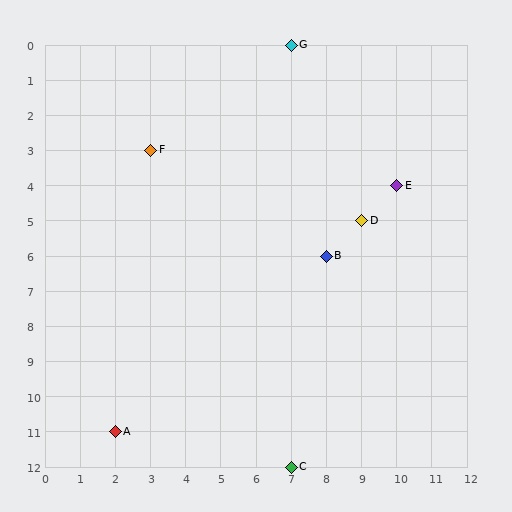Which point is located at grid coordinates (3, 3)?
Point F is at (3, 3).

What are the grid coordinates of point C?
Point C is at grid coordinates (7, 12).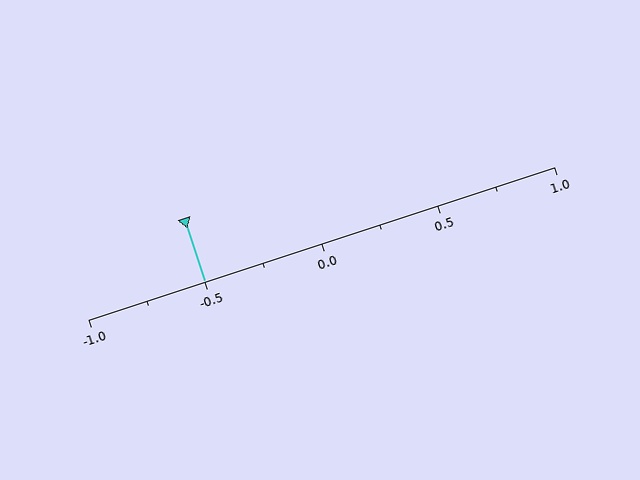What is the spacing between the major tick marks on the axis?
The major ticks are spaced 0.5 apart.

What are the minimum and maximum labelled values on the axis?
The axis runs from -1.0 to 1.0.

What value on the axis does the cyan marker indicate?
The marker indicates approximately -0.5.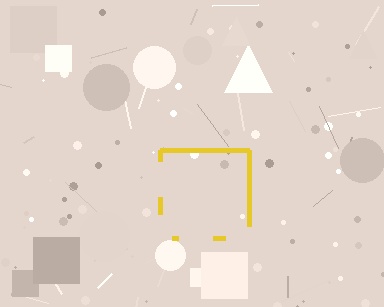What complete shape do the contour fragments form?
The contour fragments form a square.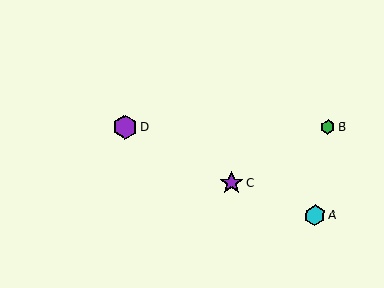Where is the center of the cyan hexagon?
The center of the cyan hexagon is at (315, 215).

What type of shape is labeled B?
Shape B is a green hexagon.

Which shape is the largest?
The purple hexagon (labeled D) is the largest.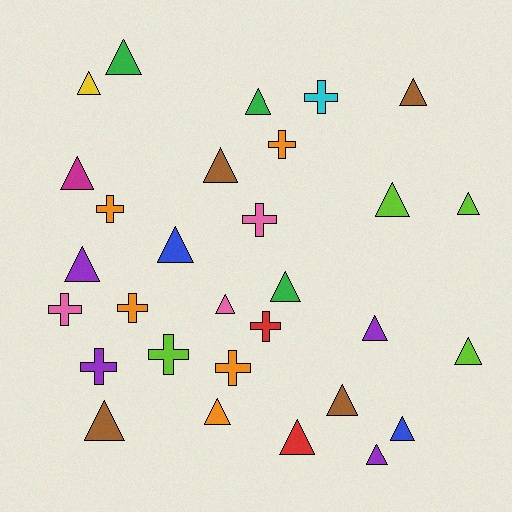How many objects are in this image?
There are 30 objects.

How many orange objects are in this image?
There are 5 orange objects.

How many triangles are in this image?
There are 20 triangles.